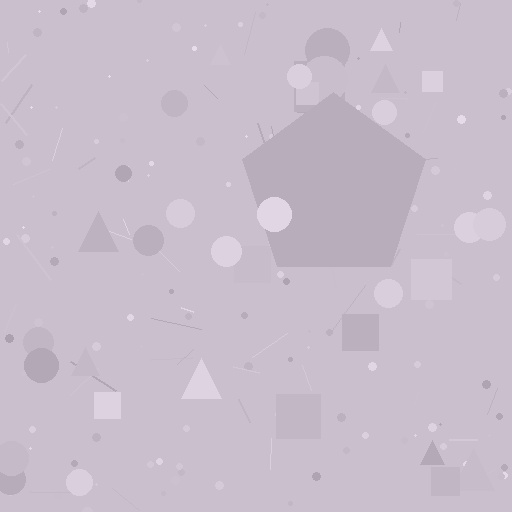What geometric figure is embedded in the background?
A pentagon is embedded in the background.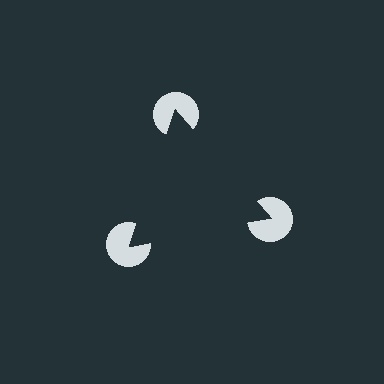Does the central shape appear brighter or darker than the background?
It typically appears slightly darker than the background, even though no actual brightness change is drawn.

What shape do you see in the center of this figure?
An illusory triangle — its edges are inferred from the aligned wedge cuts in the pac-man discs, not physically drawn.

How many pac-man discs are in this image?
There are 3 — one at each vertex of the illusory triangle.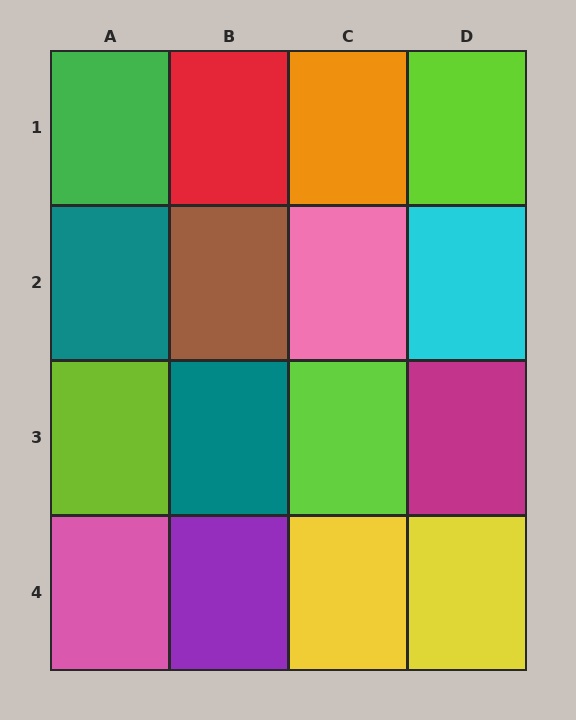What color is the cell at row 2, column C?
Pink.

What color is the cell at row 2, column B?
Brown.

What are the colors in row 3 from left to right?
Lime, teal, lime, magenta.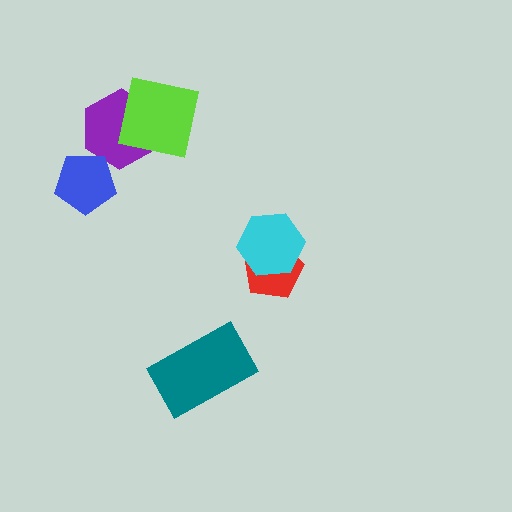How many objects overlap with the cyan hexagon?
1 object overlaps with the cyan hexagon.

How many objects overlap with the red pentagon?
1 object overlaps with the red pentagon.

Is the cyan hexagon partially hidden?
No, no other shape covers it.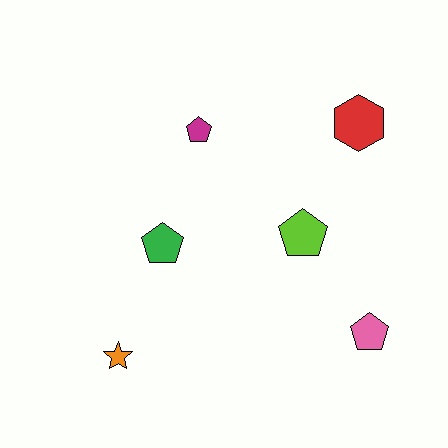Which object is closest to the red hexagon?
The lime pentagon is closest to the red hexagon.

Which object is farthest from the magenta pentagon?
The pink pentagon is farthest from the magenta pentagon.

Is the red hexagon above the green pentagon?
Yes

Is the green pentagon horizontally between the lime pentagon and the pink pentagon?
No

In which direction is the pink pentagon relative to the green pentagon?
The pink pentagon is to the right of the green pentagon.